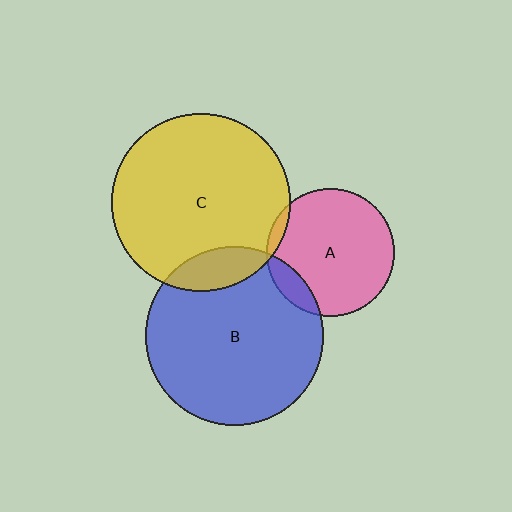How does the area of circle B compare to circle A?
Approximately 1.9 times.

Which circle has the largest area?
Circle C (yellow).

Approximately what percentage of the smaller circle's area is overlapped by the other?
Approximately 15%.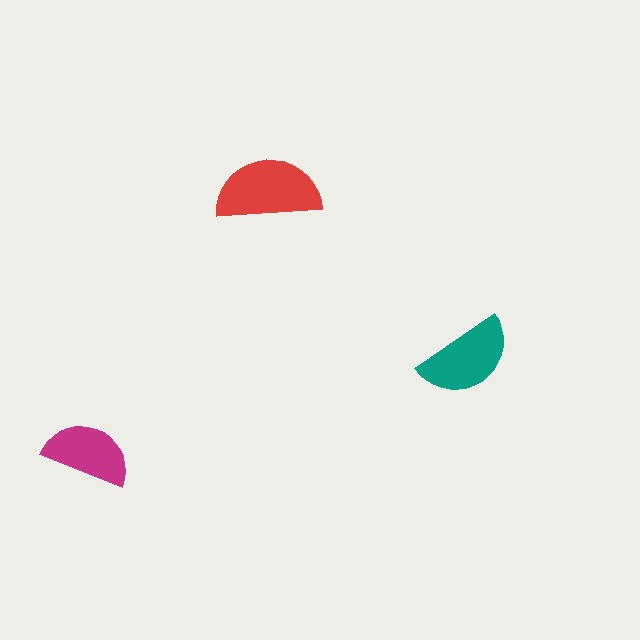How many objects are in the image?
There are 3 objects in the image.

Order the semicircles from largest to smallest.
the red one, the teal one, the magenta one.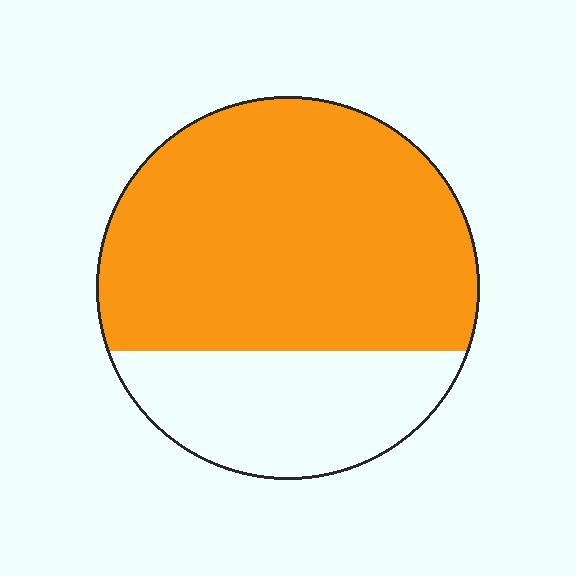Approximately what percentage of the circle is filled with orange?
Approximately 70%.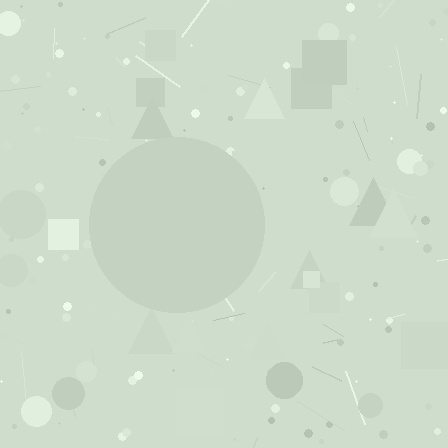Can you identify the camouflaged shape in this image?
The camouflaged shape is a circle.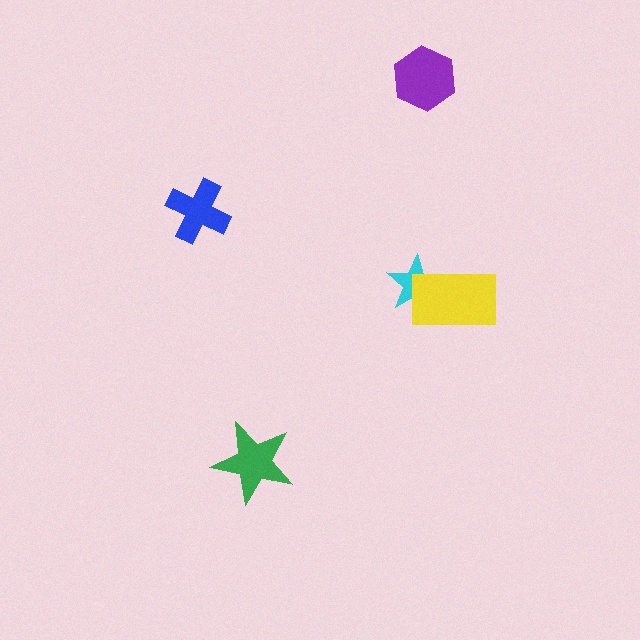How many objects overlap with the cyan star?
1 object overlaps with the cyan star.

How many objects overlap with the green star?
0 objects overlap with the green star.